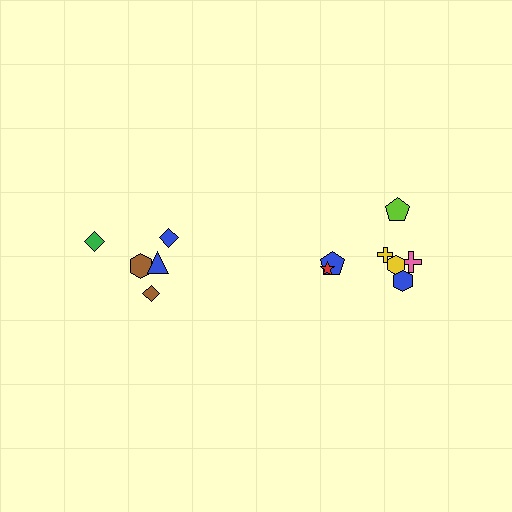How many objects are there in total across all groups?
There are 12 objects.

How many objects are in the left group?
There are 5 objects.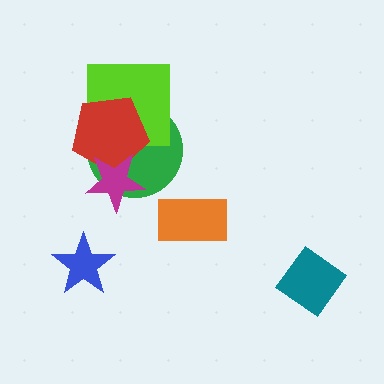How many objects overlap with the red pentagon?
3 objects overlap with the red pentagon.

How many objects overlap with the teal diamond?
0 objects overlap with the teal diamond.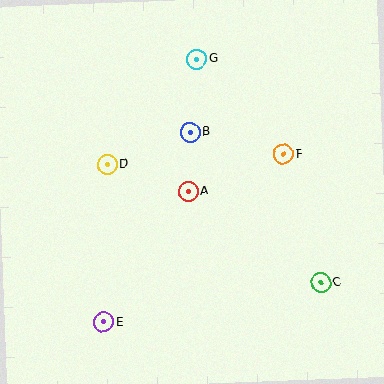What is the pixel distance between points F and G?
The distance between F and G is 129 pixels.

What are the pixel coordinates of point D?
Point D is at (107, 164).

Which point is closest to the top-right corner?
Point F is closest to the top-right corner.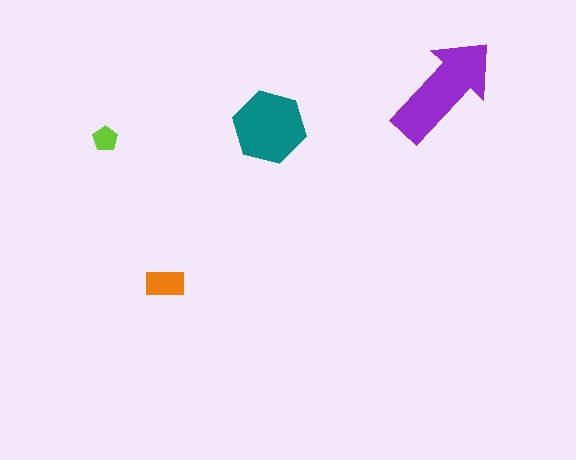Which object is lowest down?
The orange rectangle is bottommost.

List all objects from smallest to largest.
The lime pentagon, the orange rectangle, the teal hexagon, the purple arrow.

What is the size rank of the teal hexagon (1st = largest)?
2nd.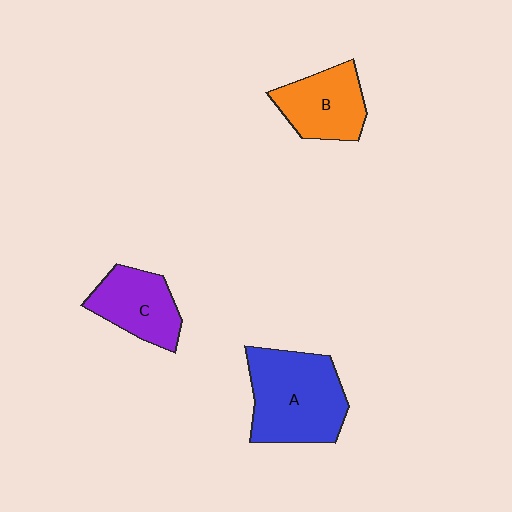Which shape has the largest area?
Shape A (blue).